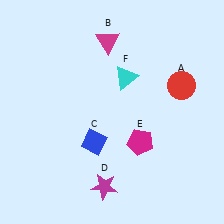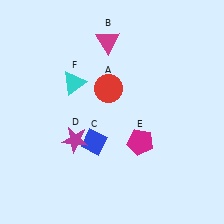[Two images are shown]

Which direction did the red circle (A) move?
The red circle (A) moved left.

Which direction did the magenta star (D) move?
The magenta star (D) moved up.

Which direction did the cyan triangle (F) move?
The cyan triangle (F) moved left.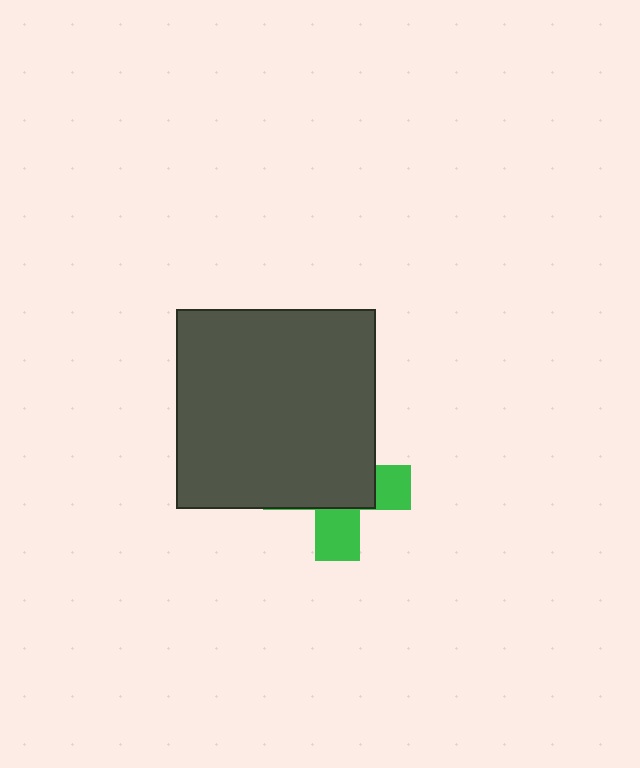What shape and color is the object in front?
The object in front is a dark gray square.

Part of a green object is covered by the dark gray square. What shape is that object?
It is a cross.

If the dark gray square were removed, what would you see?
You would see the complete green cross.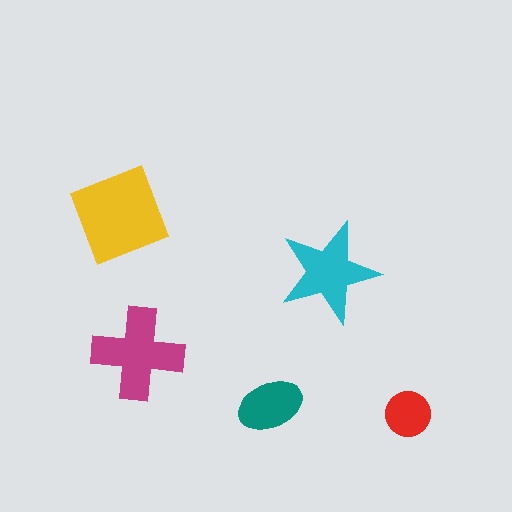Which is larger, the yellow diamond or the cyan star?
The yellow diamond.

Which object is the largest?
The yellow diamond.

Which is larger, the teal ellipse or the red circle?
The teal ellipse.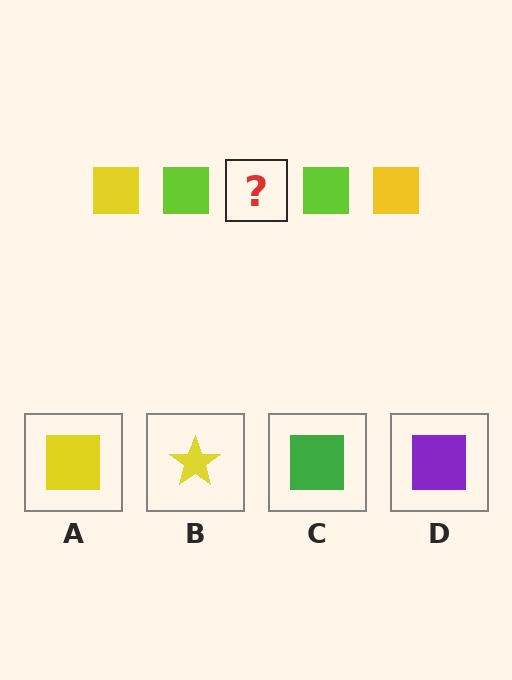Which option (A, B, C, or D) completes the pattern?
A.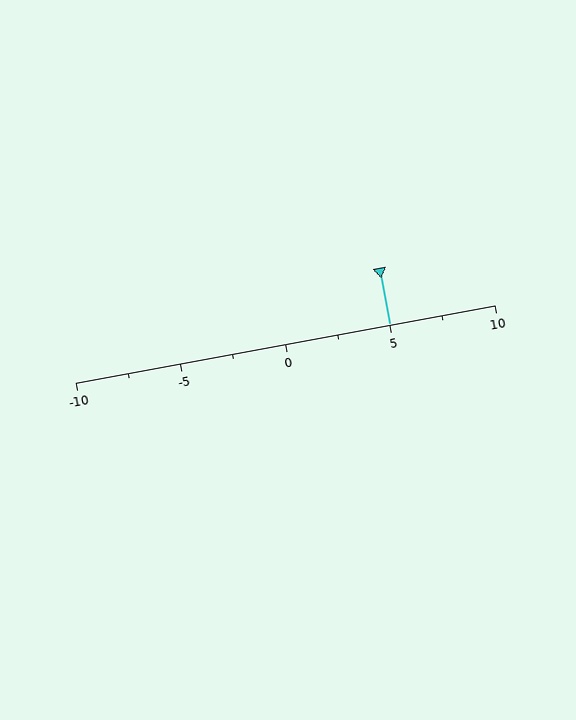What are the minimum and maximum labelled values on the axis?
The axis runs from -10 to 10.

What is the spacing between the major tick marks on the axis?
The major ticks are spaced 5 apart.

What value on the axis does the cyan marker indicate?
The marker indicates approximately 5.